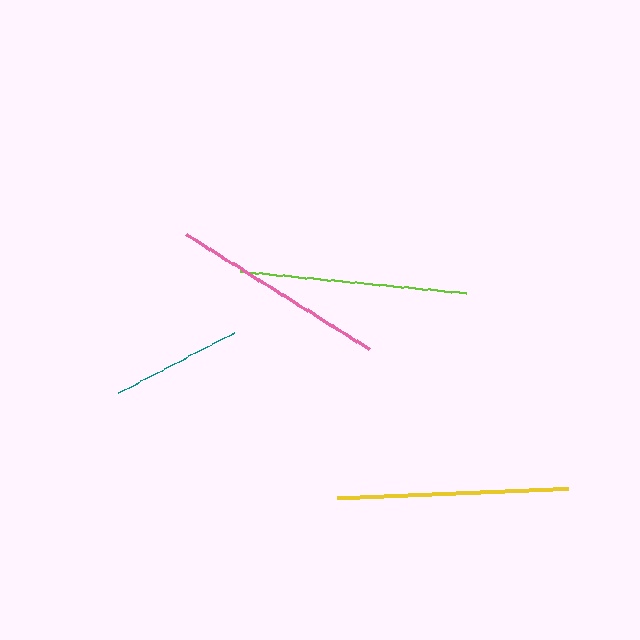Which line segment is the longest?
The yellow line is the longest at approximately 231 pixels.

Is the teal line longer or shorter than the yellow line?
The yellow line is longer than the teal line.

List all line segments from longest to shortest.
From longest to shortest: yellow, lime, pink, teal.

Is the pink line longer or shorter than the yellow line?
The yellow line is longer than the pink line.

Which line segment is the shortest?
The teal line is the shortest at approximately 131 pixels.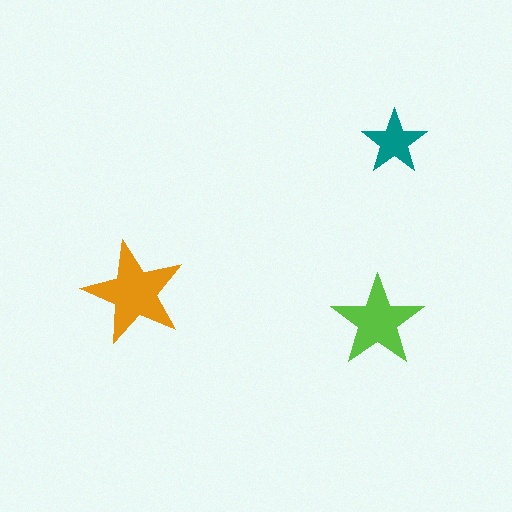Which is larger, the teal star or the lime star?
The lime one.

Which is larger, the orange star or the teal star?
The orange one.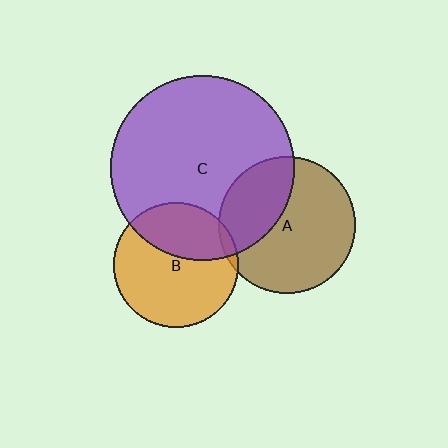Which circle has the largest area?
Circle C (purple).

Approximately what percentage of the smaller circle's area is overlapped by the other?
Approximately 35%.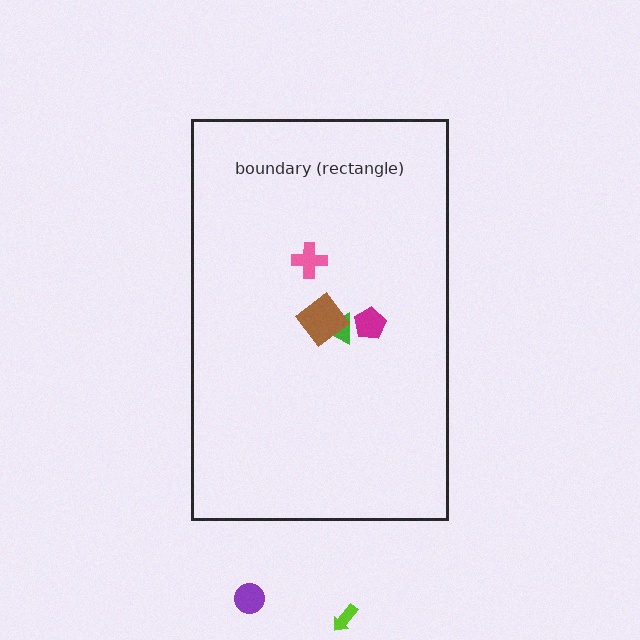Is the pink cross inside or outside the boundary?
Inside.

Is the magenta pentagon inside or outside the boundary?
Inside.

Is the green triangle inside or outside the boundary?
Inside.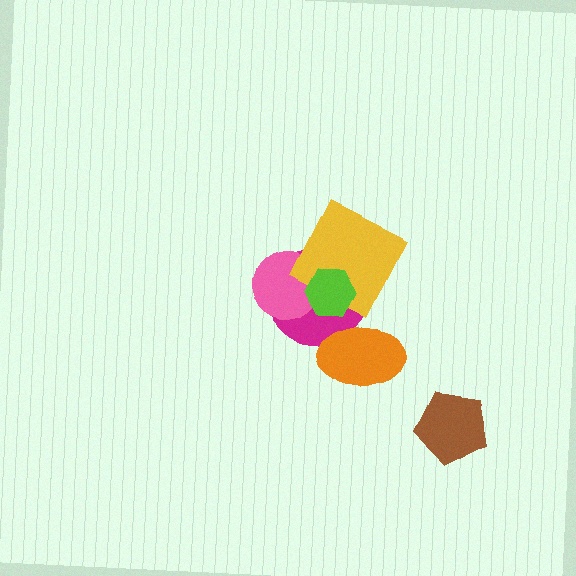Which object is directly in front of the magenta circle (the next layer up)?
The pink circle is directly in front of the magenta circle.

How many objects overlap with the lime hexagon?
3 objects overlap with the lime hexagon.